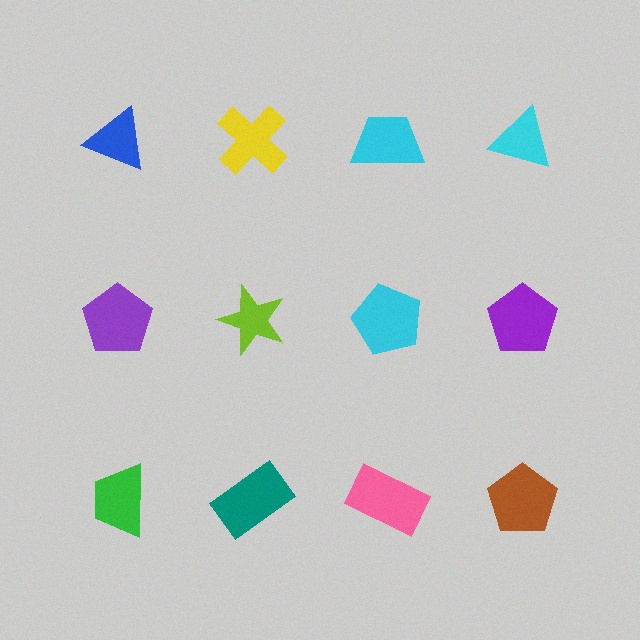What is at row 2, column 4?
A purple pentagon.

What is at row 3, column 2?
A teal rectangle.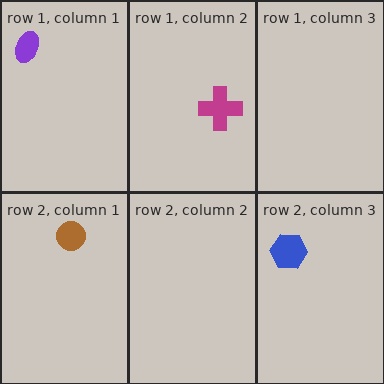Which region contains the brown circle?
The row 2, column 1 region.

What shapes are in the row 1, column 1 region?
The purple ellipse.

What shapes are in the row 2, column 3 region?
The blue hexagon.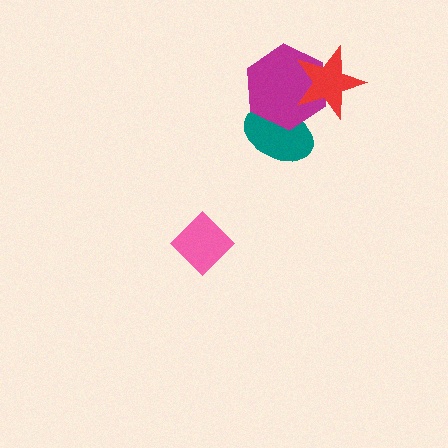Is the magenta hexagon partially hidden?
Yes, it is partially covered by another shape.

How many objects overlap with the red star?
1 object overlaps with the red star.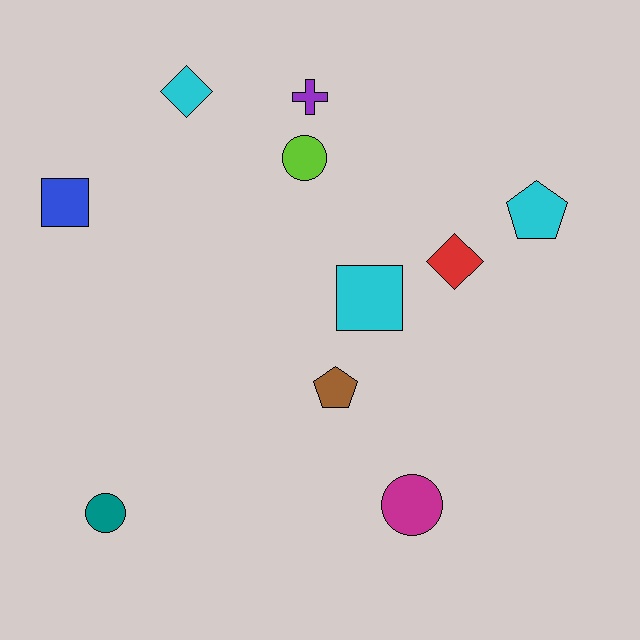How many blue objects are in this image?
There is 1 blue object.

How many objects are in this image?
There are 10 objects.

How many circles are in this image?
There are 3 circles.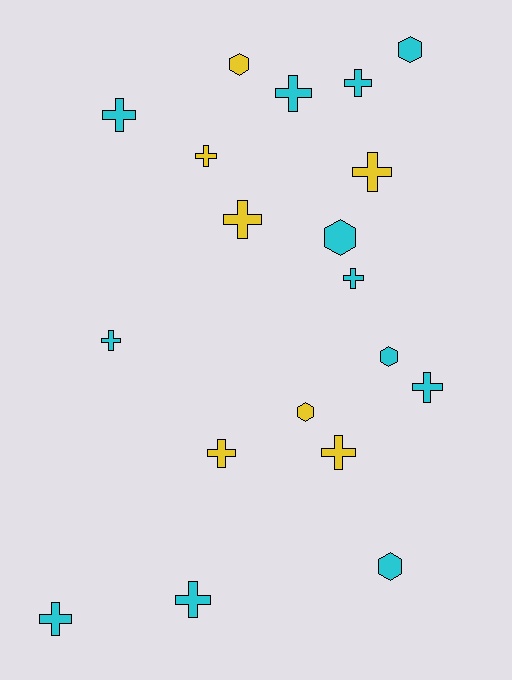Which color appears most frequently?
Cyan, with 12 objects.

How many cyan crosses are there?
There are 8 cyan crosses.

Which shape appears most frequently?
Cross, with 13 objects.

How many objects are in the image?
There are 19 objects.